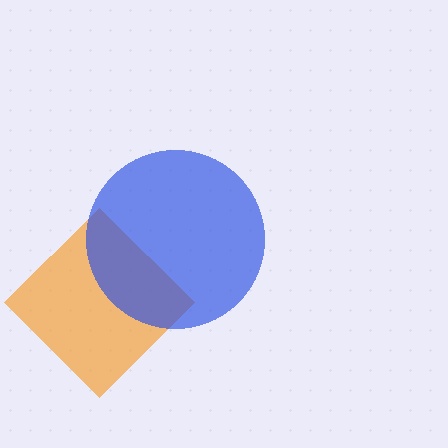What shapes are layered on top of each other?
The layered shapes are: an orange diamond, a blue circle.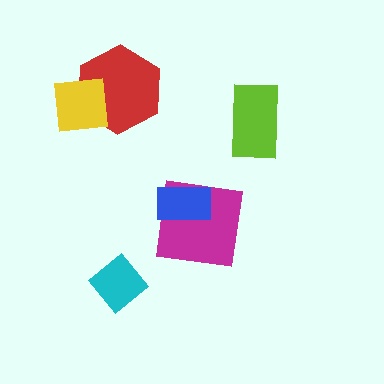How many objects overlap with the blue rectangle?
1 object overlaps with the blue rectangle.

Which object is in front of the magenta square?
The blue rectangle is in front of the magenta square.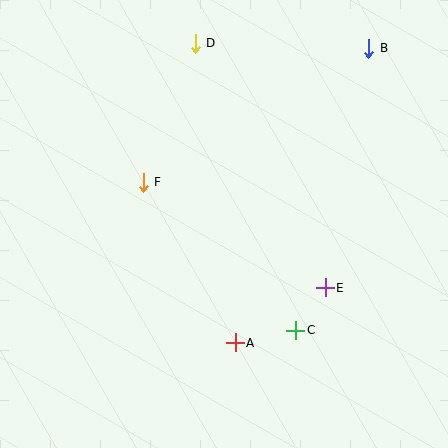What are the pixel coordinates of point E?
Point E is at (325, 288).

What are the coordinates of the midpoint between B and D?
The midpoint between B and D is at (282, 46).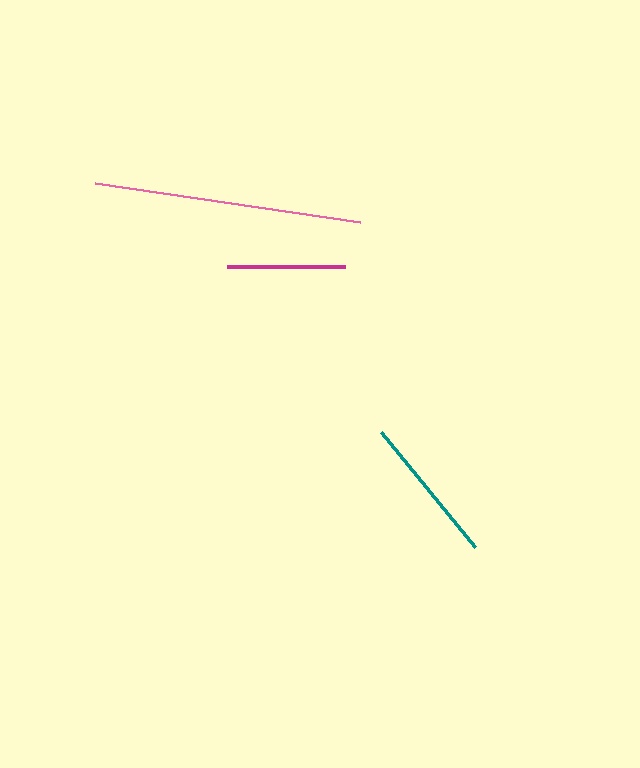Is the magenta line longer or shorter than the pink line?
The pink line is longer than the magenta line.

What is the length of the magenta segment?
The magenta segment is approximately 118 pixels long.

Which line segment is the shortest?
The magenta line is the shortest at approximately 118 pixels.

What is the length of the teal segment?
The teal segment is approximately 149 pixels long.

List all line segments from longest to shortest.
From longest to shortest: pink, teal, magenta.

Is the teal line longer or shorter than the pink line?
The pink line is longer than the teal line.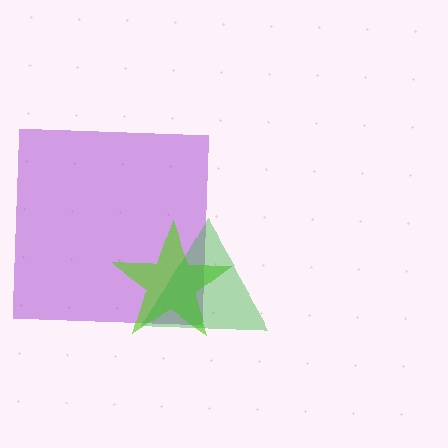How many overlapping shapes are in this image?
There are 3 overlapping shapes in the image.